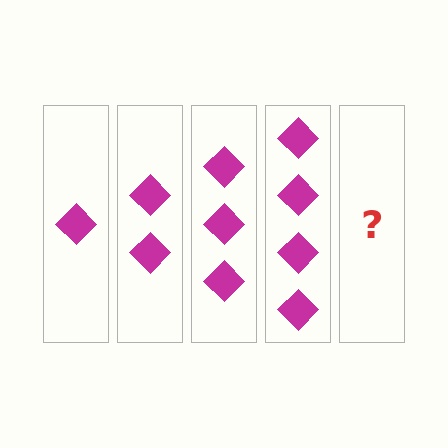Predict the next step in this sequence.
The next step is 5 diamonds.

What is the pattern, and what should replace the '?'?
The pattern is that each step adds one more diamond. The '?' should be 5 diamonds.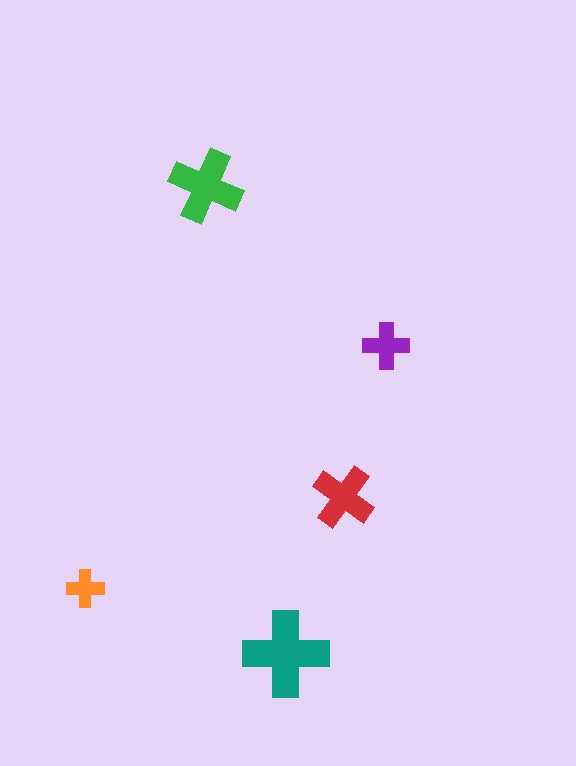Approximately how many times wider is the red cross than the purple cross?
About 1.5 times wider.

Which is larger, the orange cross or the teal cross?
The teal one.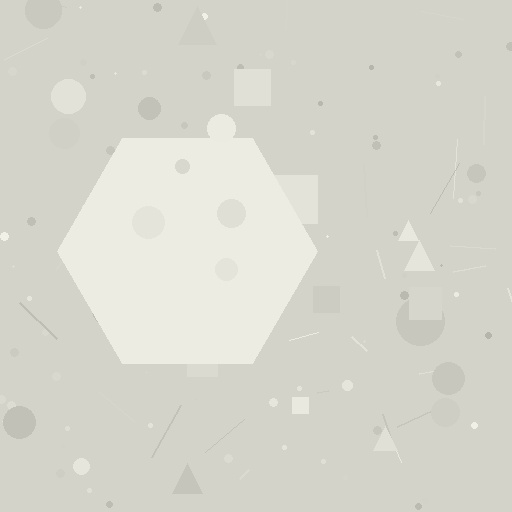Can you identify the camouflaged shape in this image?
The camouflaged shape is a hexagon.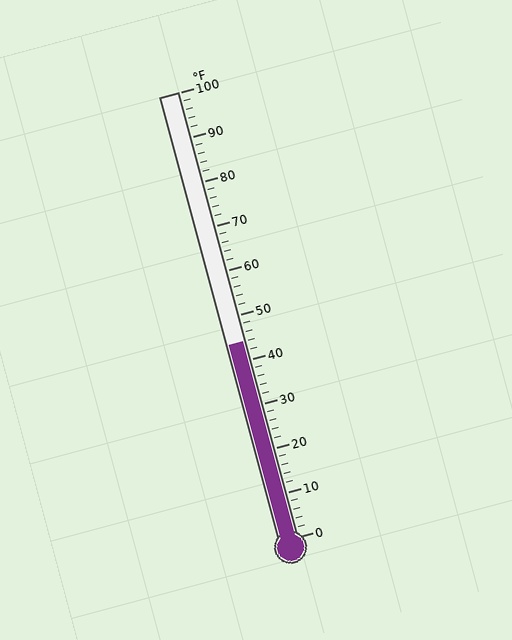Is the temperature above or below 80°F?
The temperature is below 80°F.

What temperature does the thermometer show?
The thermometer shows approximately 44°F.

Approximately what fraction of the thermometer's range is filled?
The thermometer is filled to approximately 45% of its range.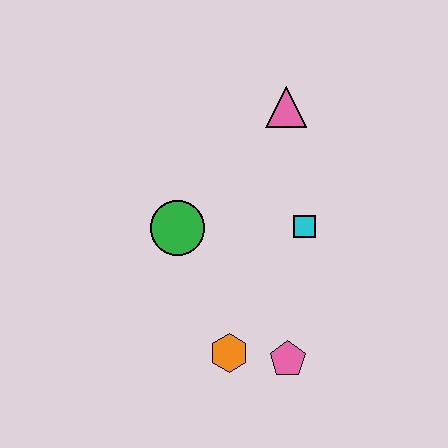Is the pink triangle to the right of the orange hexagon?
Yes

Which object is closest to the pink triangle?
The cyan square is closest to the pink triangle.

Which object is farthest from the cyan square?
The orange hexagon is farthest from the cyan square.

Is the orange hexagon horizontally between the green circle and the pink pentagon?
Yes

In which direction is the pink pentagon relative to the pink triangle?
The pink pentagon is below the pink triangle.